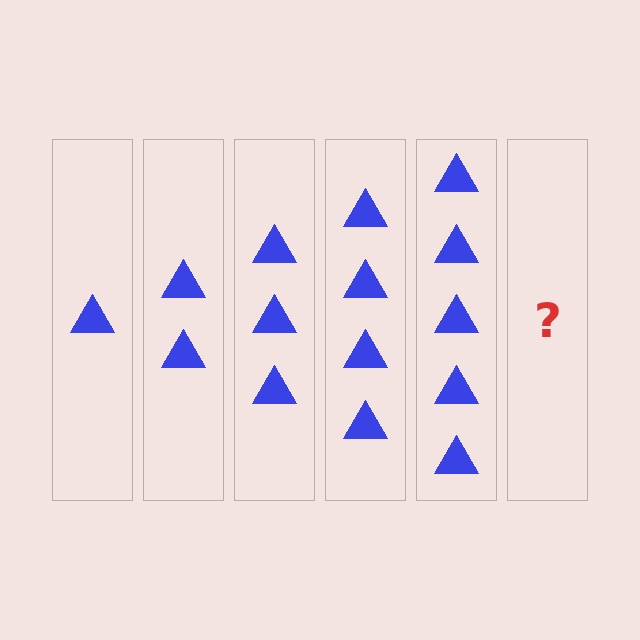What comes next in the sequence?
The next element should be 6 triangles.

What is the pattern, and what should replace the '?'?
The pattern is that each step adds one more triangle. The '?' should be 6 triangles.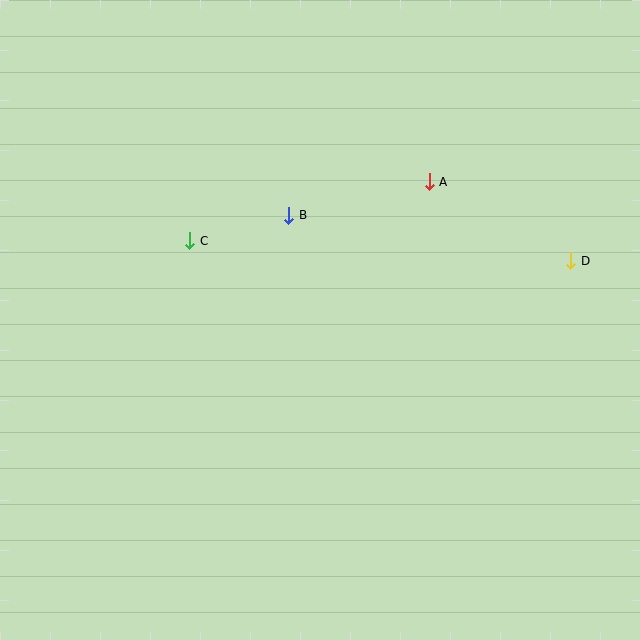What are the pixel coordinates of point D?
Point D is at (571, 261).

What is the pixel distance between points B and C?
The distance between B and C is 102 pixels.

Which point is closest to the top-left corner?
Point C is closest to the top-left corner.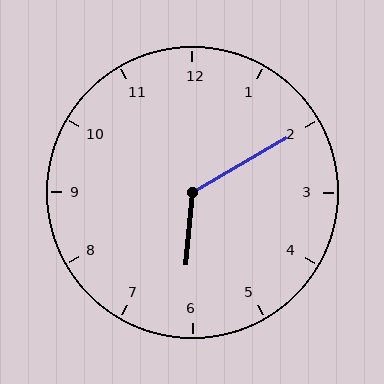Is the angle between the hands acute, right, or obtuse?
It is obtuse.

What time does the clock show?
6:10.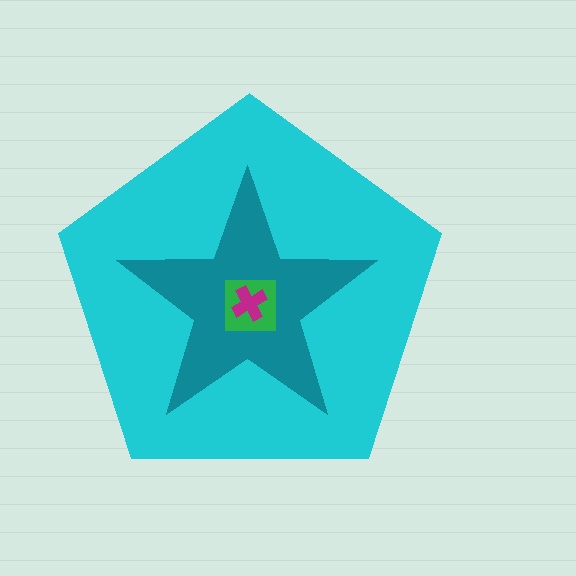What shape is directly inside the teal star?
The green square.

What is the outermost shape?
The cyan pentagon.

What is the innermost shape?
The magenta cross.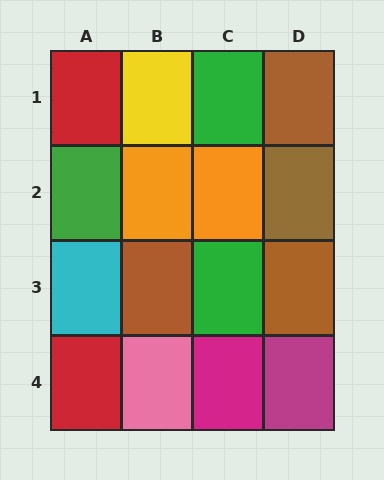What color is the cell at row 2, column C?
Orange.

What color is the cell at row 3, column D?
Brown.